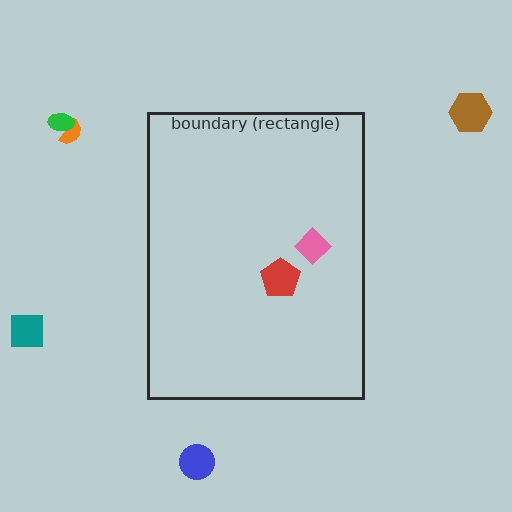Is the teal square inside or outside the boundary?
Outside.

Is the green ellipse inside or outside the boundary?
Outside.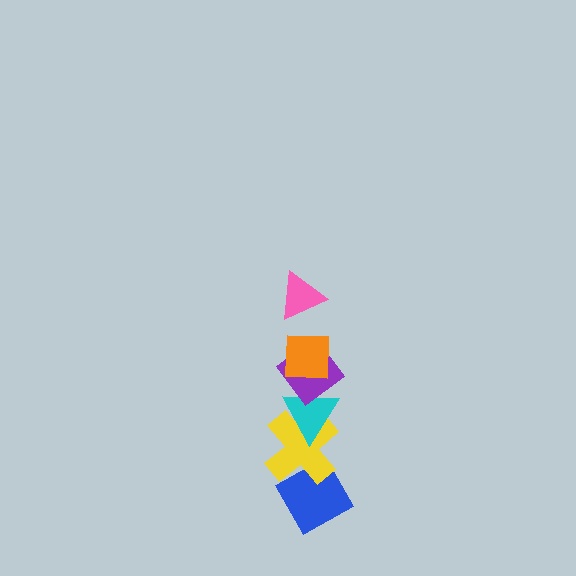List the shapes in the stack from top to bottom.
From top to bottom: the pink triangle, the orange square, the purple diamond, the cyan triangle, the yellow cross, the blue diamond.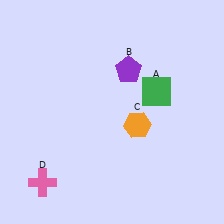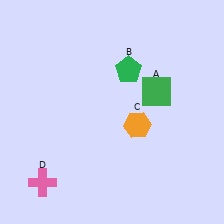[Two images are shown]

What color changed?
The pentagon (B) changed from purple in Image 1 to green in Image 2.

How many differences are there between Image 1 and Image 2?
There is 1 difference between the two images.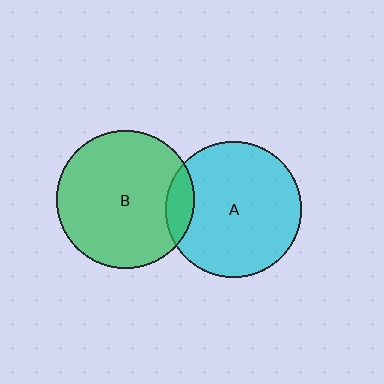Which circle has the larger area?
Circle B (green).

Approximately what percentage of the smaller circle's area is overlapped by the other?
Approximately 10%.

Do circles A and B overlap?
Yes.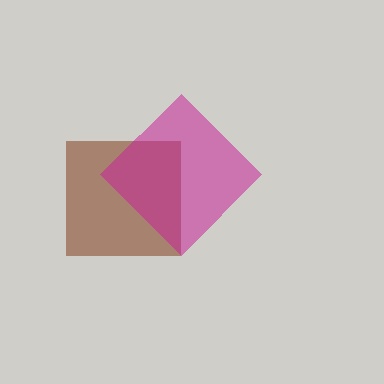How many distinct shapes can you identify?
There are 2 distinct shapes: a brown square, a magenta diamond.